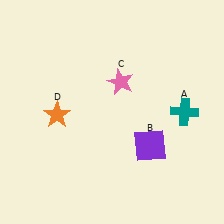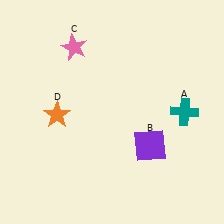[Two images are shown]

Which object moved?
The pink star (C) moved left.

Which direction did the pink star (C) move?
The pink star (C) moved left.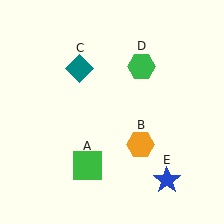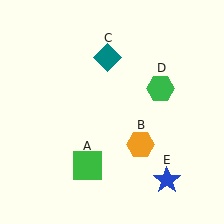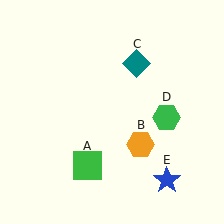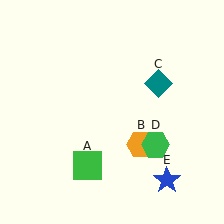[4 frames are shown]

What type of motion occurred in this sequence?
The teal diamond (object C), green hexagon (object D) rotated clockwise around the center of the scene.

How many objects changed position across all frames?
2 objects changed position: teal diamond (object C), green hexagon (object D).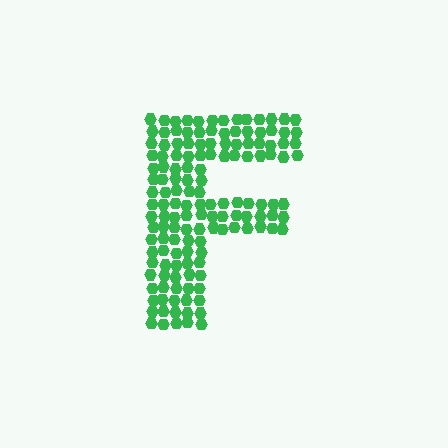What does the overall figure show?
The overall figure shows the letter F.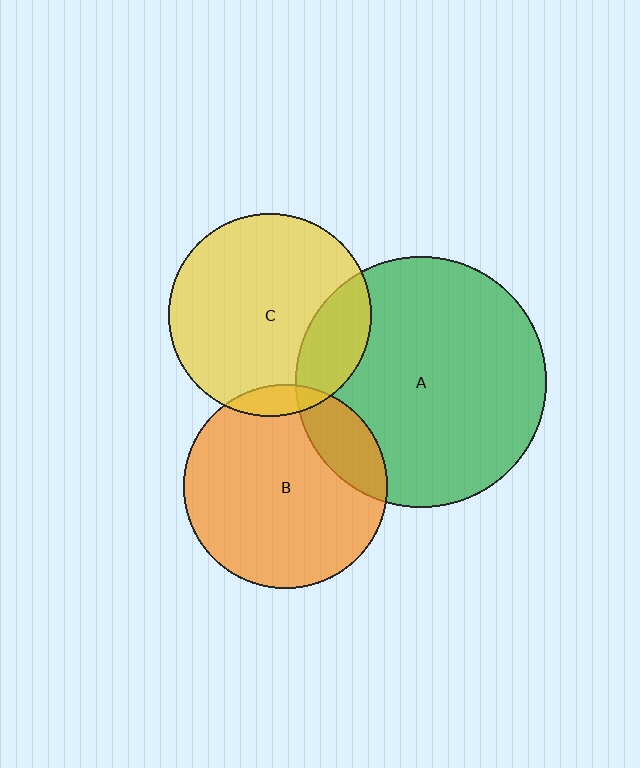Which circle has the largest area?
Circle A (green).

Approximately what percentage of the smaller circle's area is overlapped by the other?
Approximately 20%.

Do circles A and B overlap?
Yes.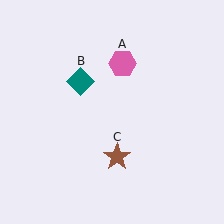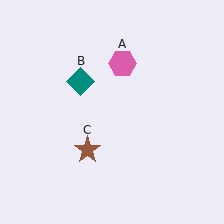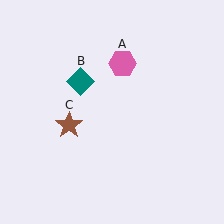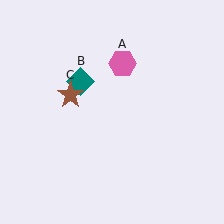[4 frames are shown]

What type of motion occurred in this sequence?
The brown star (object C) rotated clockwise around the center of the scene.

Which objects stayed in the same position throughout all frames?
Pink hexagon (object A) and teal diamond (object B) remained stationary.